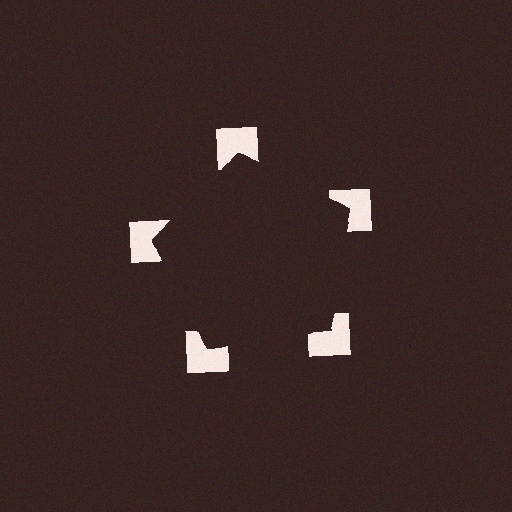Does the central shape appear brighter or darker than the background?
It typically appears slightly darker than the background, even though no actual brightness change is drawn.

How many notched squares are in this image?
There are 5 — one at each vertex of the illusory pentagon.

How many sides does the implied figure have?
5 sides.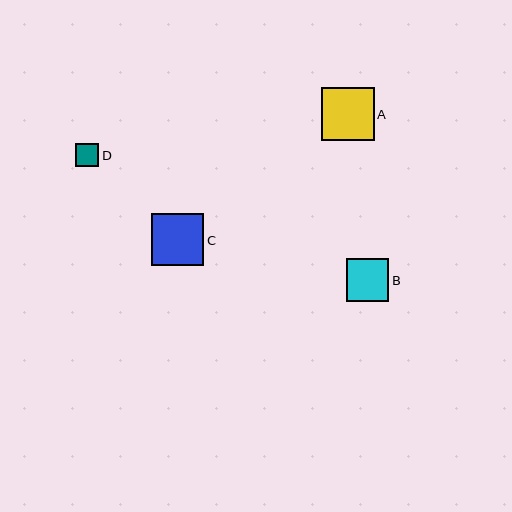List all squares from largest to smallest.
From largest to smallest: A, C, B, D.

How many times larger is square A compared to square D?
Square A is approximately 2.3 times the size of square D.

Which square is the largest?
Square A is the largest with a size of approximately 53 pixels.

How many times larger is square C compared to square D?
Square C is approximately 2.2 times the size of square D.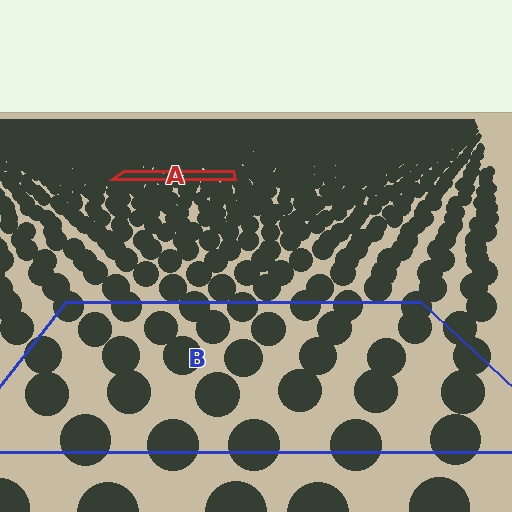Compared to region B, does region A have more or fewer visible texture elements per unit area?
Region A has more texture elements per unit area — they are packed more densely because it is farther away.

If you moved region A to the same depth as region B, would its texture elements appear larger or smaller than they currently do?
They would appear larger. At a closer depth, the same texture elements are projected at a bigger on-screen size.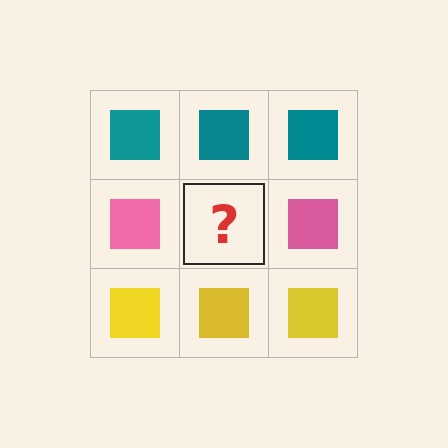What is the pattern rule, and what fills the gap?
The rule is that each row has a consistent color. The gap should be filled with a pink square.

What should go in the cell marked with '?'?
The missing cell should contain a pink square.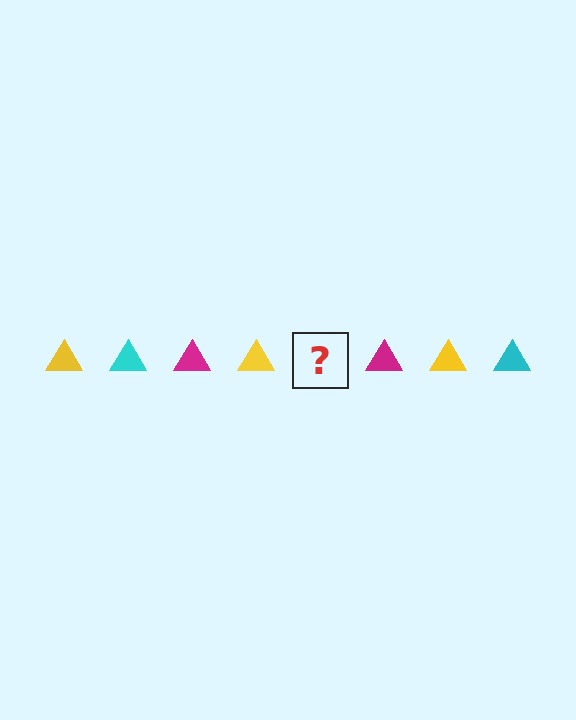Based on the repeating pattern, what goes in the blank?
The blank should be a cyan triangle.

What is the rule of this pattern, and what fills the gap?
The rule is that the pattern cycles through yellow, cyan, magenta triangles. The gap should be filled with a cyan triangle.